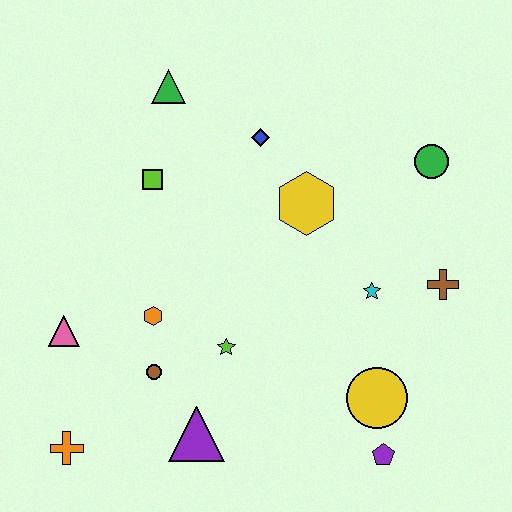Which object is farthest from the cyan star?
The orange cross is farthest from the cyan star.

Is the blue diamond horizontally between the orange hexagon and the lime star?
No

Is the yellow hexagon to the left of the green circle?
Yes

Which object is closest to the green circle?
The brown cross is closest to the green circle.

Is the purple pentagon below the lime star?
Yes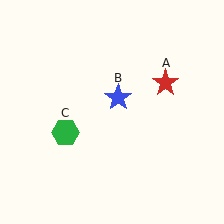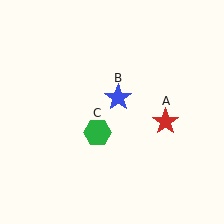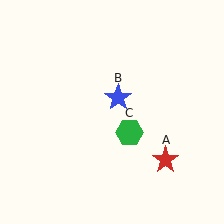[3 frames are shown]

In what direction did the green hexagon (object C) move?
The green hexagon (object C) moved right.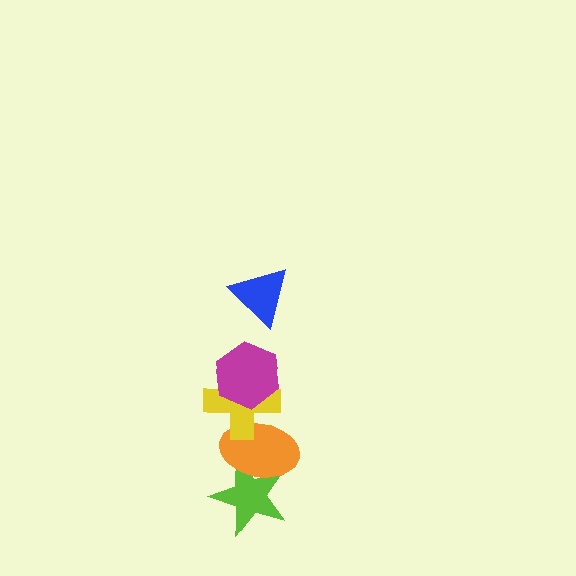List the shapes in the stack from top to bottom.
From top to bottom: the blue triangle, the magenta hexagon, the yellow cross, the orange ellipse, the lime star.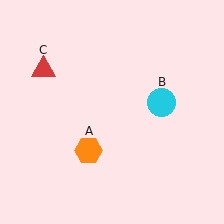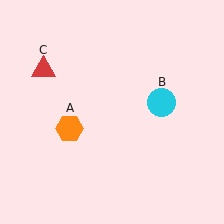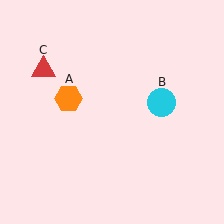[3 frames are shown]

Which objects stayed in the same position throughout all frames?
Cyan circle (object B) and red triangle (object C) remained stationary.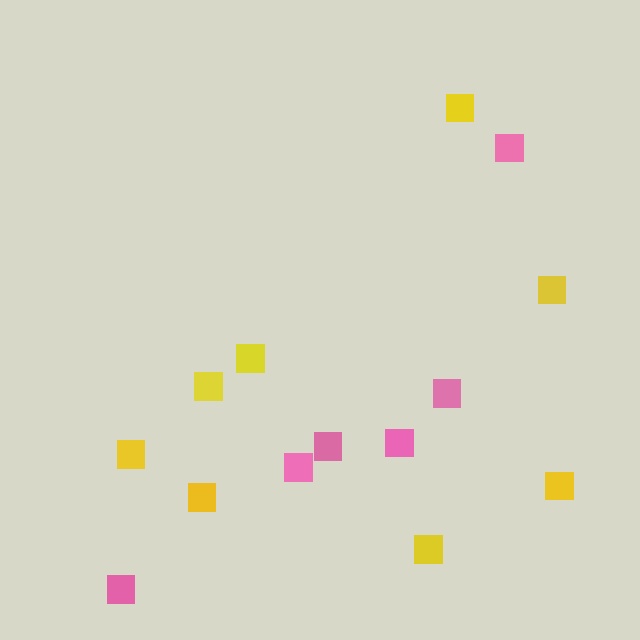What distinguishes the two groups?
There are 2 groups: one group of yellow squares (8) and one group of pink squares (6).